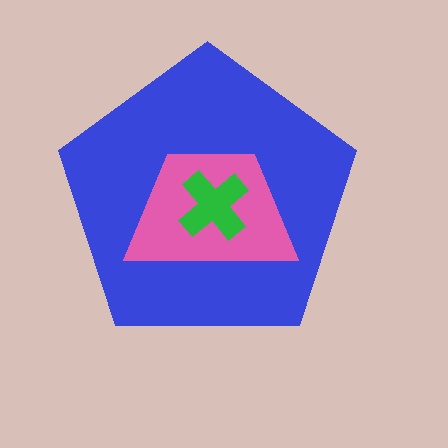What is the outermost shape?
The blue pentagon.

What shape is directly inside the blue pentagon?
The pink trapezoid.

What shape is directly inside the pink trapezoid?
The green cross.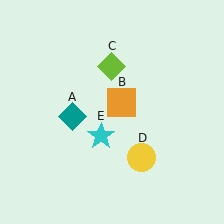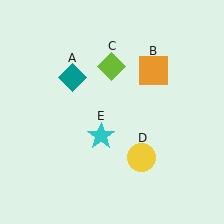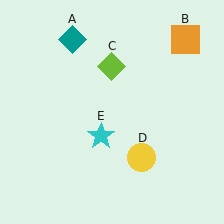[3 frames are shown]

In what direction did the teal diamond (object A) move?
The teal diamond (object A) moved up.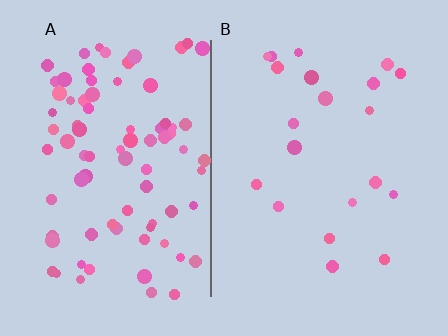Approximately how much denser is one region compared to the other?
Approximately 4.0× — region A over region B.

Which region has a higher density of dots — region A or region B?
A (the left).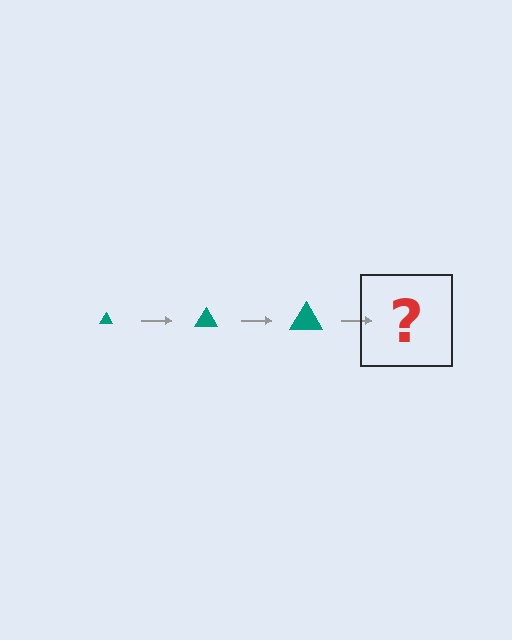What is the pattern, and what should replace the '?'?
The pattern is that the triangle gets progressively larger each step. The '?' should be a teal triangle, larger than the previous one.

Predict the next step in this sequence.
The next step is a teal triangle, larger than the previous one.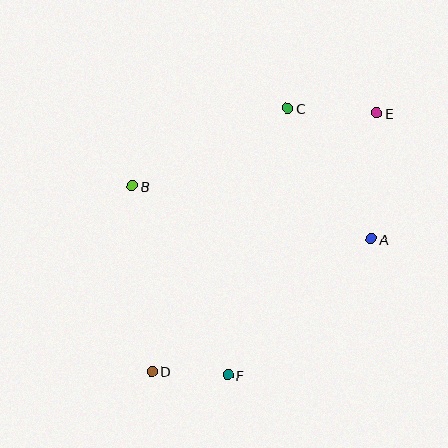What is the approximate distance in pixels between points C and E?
The distance between C and E is approximately 89 pixels.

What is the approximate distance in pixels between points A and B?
The distance between A and B is approximately 245 pixels.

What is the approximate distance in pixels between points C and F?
The distance between C and F is approximately 273 pixels.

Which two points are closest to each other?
Points D and F are closest to each other.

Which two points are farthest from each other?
Points D and E are farthest from each other.